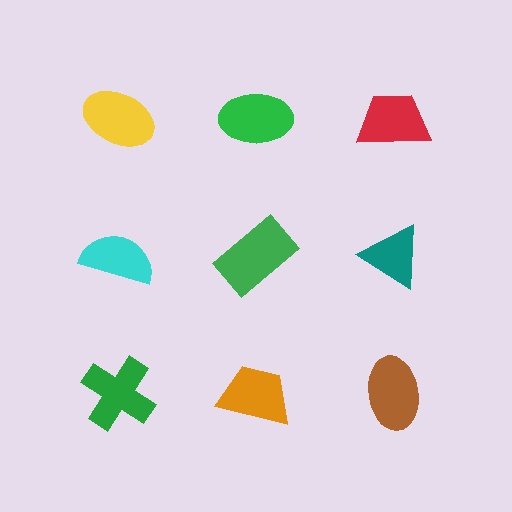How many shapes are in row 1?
3 shapes.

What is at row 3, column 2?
An orange trapezoid.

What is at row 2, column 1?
A cyan semicircle.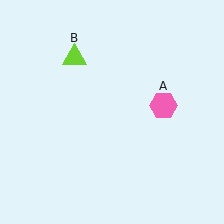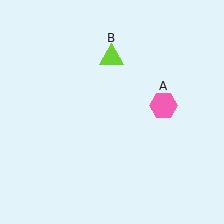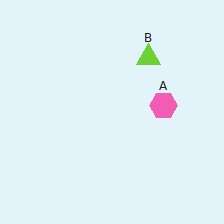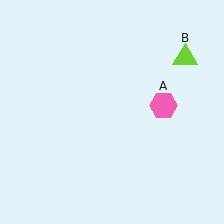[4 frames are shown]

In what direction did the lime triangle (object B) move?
The lime triangle (object B) moved right.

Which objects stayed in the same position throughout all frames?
Pink hexagon (object A) remained stationary.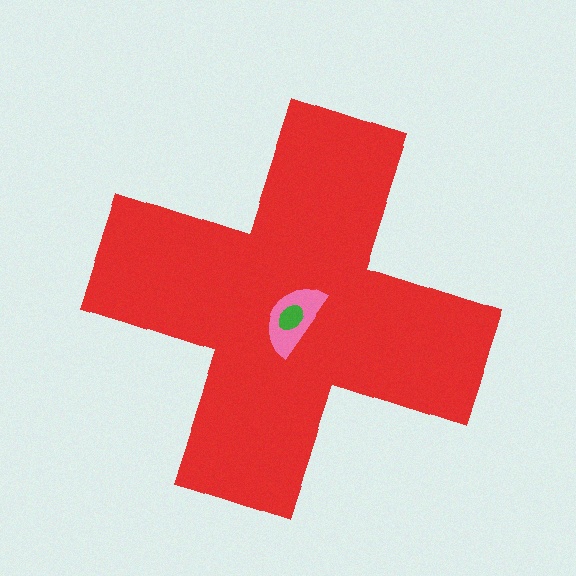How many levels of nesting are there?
3.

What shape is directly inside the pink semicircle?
The green ellipse.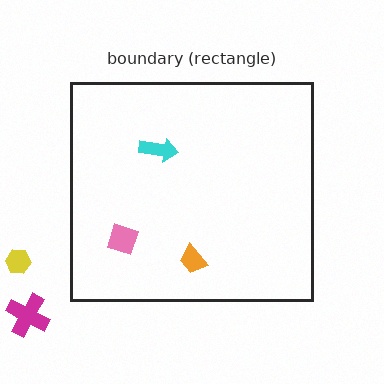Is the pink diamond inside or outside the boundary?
Inside.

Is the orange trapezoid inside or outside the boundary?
Inside.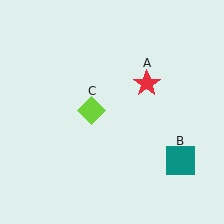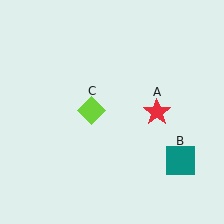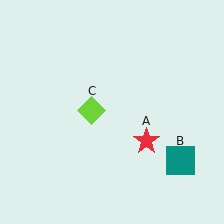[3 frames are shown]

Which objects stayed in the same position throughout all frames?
Teal square (object B) and lime diamond (object C) remained stationary.